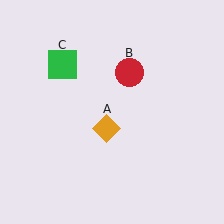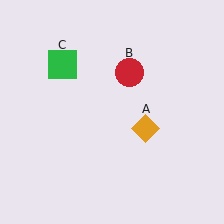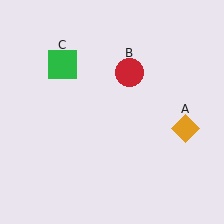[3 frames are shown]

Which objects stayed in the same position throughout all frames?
Red circle (object B) and green square (object C) remained stationary.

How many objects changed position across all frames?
1 object changed position: orange diamond (object A).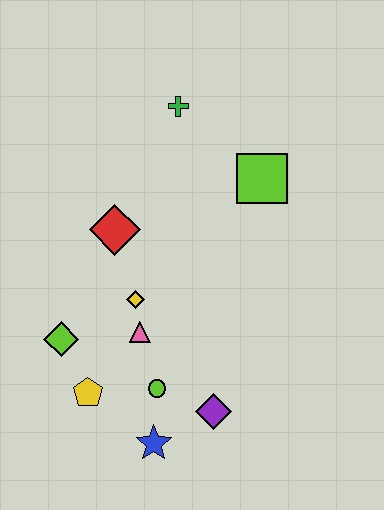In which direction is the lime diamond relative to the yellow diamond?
The lime diamond is to the left of the yellow diamond.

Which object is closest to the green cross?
The lime square is closest to the green cross.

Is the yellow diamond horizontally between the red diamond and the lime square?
Yes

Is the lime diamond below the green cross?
Yes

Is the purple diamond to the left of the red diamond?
No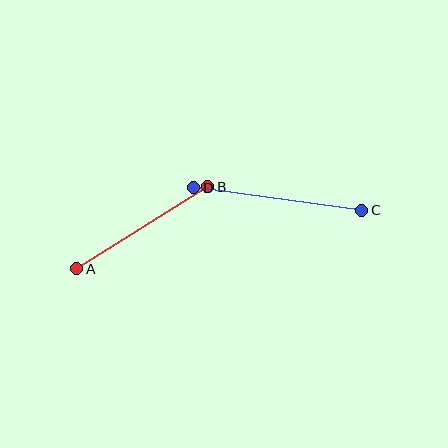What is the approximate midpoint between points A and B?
The midpoint is at approximately (142, 228) pixels.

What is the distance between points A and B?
The distance is approximately 155 pixels.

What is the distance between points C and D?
The distance is approximately 169 pixels.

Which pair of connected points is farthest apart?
Points C and D are farthest apart.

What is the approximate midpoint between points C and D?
The midpoint is at approximately (278, 199) pixels.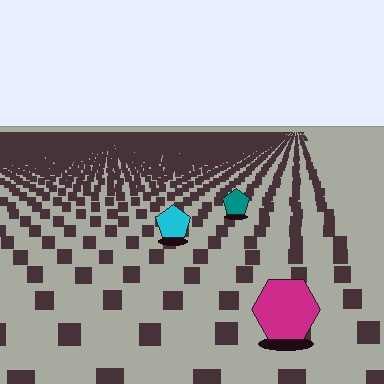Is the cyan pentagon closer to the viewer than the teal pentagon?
Yes. The cyan pentagon is closer — you can tell from the texture gradient: the ground texture is coarser near it.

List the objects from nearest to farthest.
From nearest to farthest: the magenta hexagon, the cyan pentagon, the teal pentagon.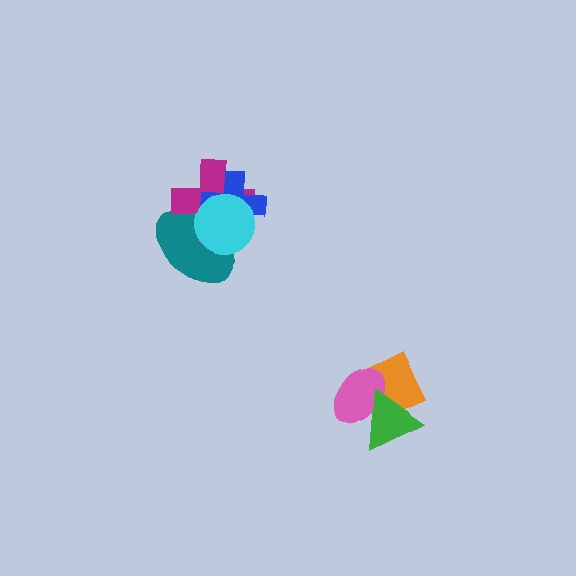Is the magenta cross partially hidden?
Yes, it is partially covered by another shape.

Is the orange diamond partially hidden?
Yes, it is partially covered by another shape.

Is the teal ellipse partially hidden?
Yes, it is partially covered by another shape.